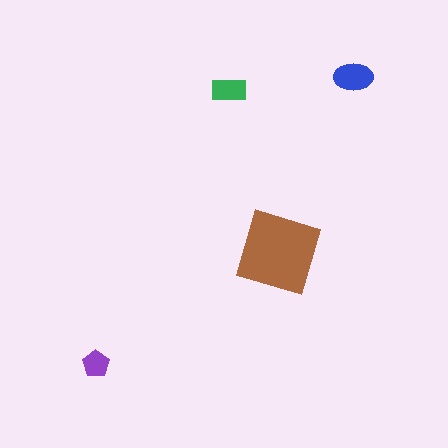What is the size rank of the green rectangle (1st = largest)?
3rd.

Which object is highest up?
The blue ellipse is topmost.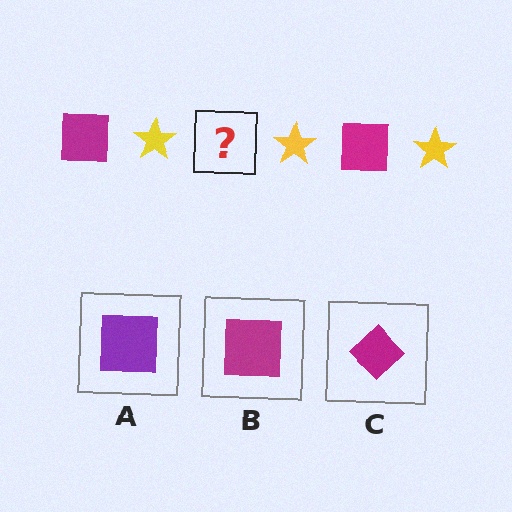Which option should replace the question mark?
Option B.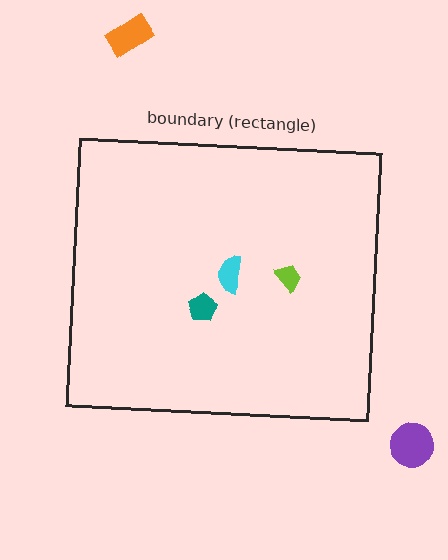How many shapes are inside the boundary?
3 inside, 2 outside.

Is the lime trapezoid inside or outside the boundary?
Inside.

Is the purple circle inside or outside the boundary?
Outside.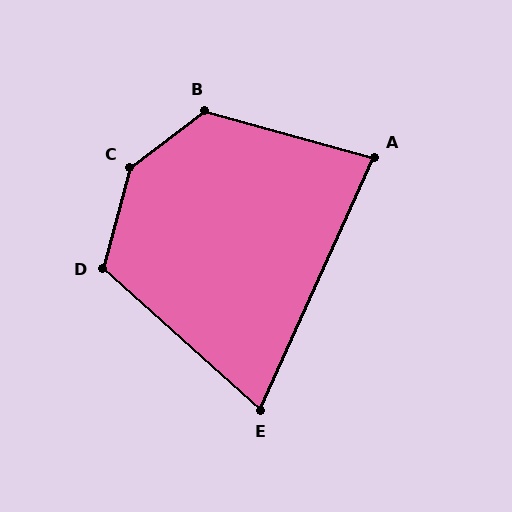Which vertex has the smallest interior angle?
E, at approximately 72 degrees.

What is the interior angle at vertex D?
Approximately 117 degrees (obtuse).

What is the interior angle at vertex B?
Approximately 127 degrees (obtuse).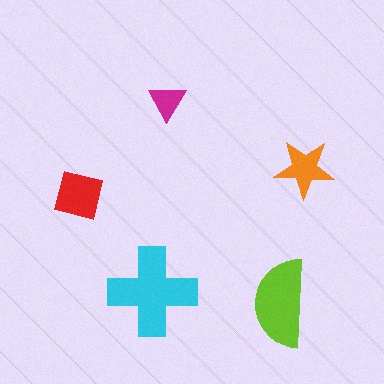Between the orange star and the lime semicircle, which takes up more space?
The lime semicircle.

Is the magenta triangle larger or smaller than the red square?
Smaller.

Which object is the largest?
The cyan cross.